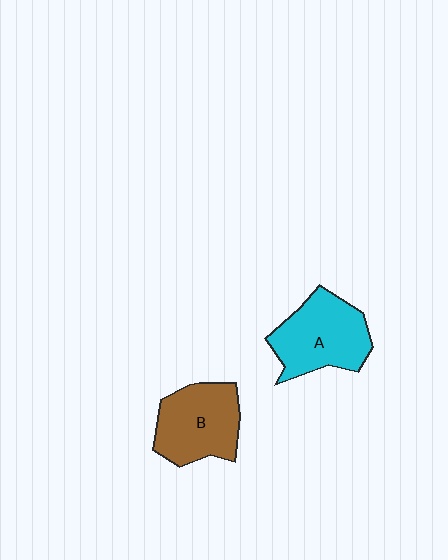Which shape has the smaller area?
Shape B (brown).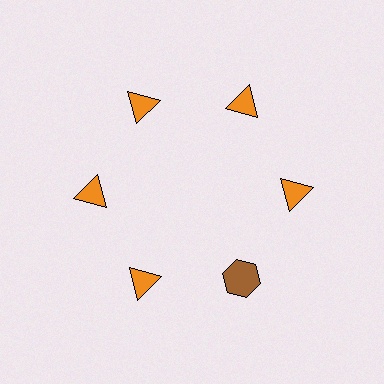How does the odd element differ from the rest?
It differs in both color (brown instead of orange) and shape (hexagon instead of triangle).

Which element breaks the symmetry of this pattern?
The brown hexagon at roughly the 5 o'clock position breaks the symmetry. All other shapes are orange triangles.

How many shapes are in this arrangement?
There are 6 shapes arranged in a ring pattern.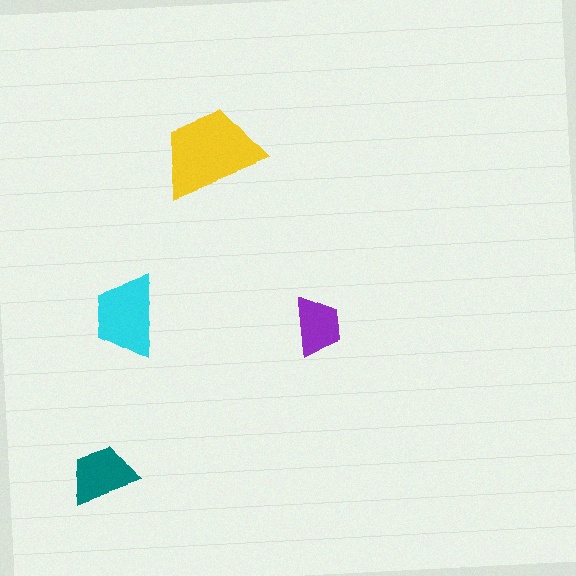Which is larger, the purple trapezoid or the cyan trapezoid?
The cyan one.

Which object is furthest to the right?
The purple trapezoid is rightmost.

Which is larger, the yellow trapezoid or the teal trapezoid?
The yellow one.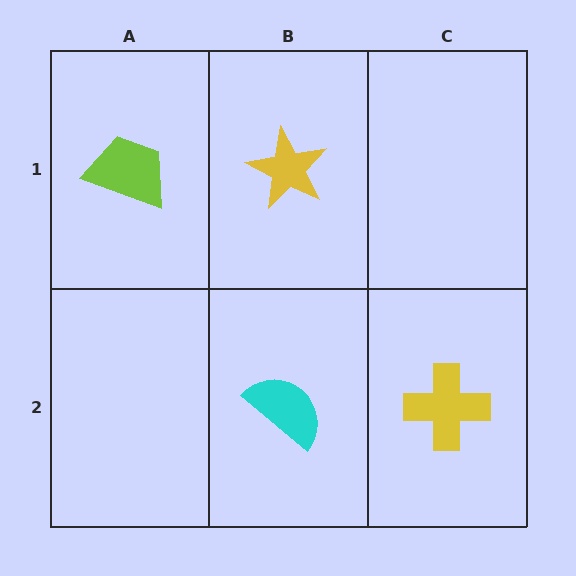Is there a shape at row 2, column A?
No, that cell is empty.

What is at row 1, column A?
A lime trapezoid.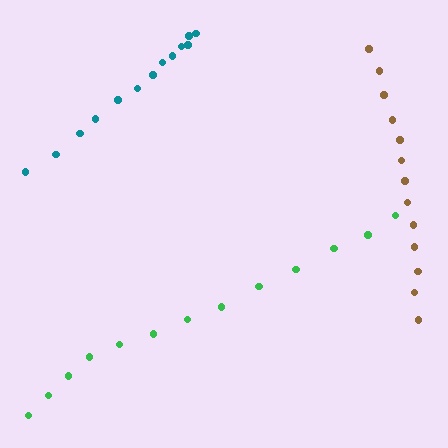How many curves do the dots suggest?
There are 3 distinct paths.